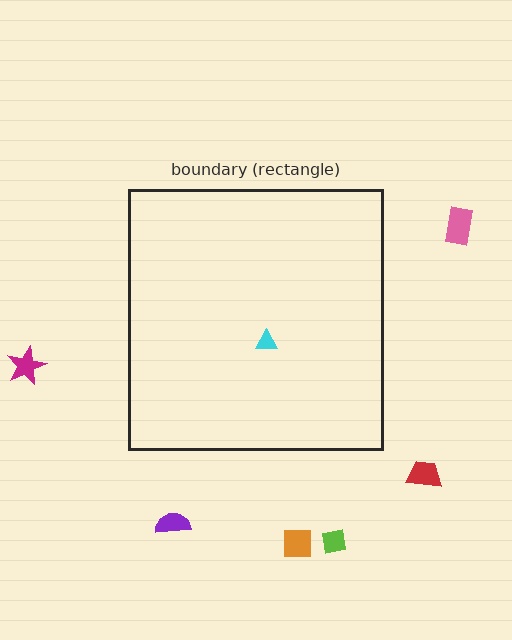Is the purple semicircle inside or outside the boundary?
Outside.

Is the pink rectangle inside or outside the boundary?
Outside.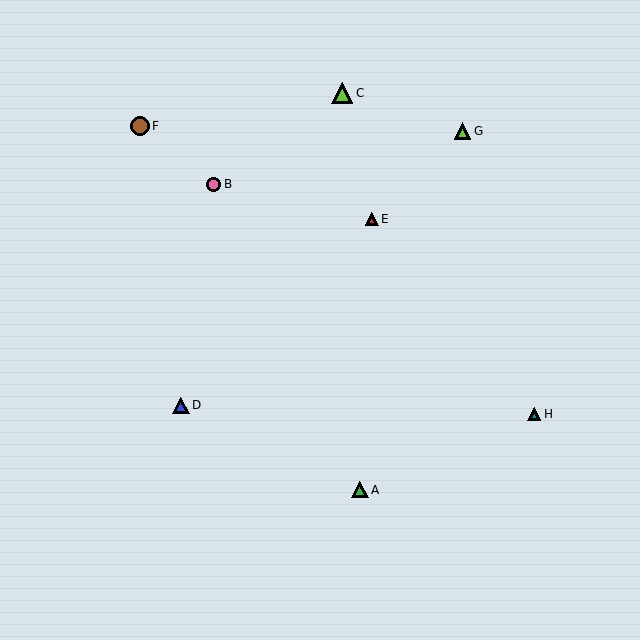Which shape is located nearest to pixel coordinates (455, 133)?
The lime triangle (labeled G) at (462, 131) is nearest to that location.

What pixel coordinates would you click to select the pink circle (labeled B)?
Click at (214, 184) to select the pink circle B.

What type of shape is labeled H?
Shape H is a teal triangle.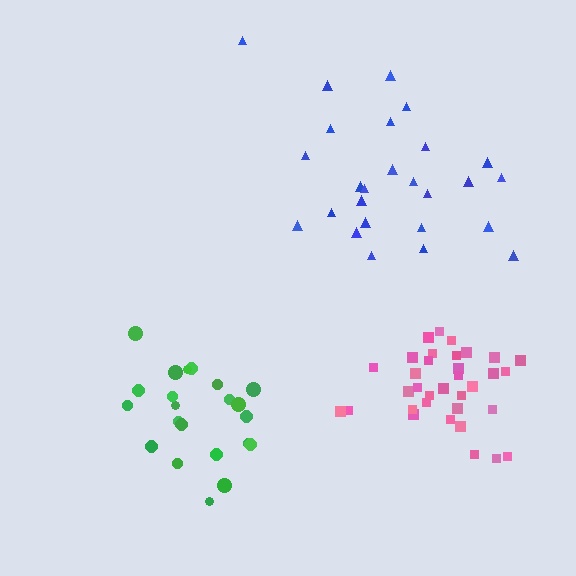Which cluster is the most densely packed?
Pink.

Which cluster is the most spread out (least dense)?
Blue.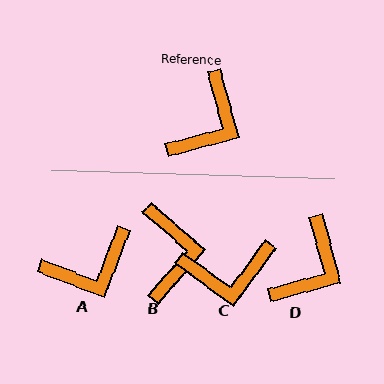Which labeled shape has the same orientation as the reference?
D.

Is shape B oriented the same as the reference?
No, it is off by about 34 degrees.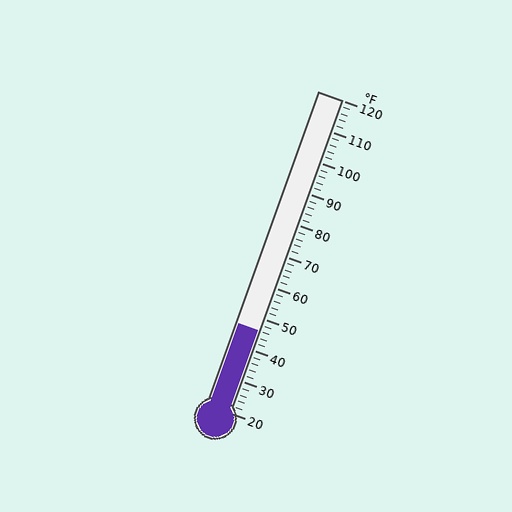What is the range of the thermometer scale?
The thermometer scale ranges from 20°F to 120°F.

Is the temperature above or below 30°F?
The temperature is above 30°F.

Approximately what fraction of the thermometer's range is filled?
The thermometer is filled to approximately 25% of its range.